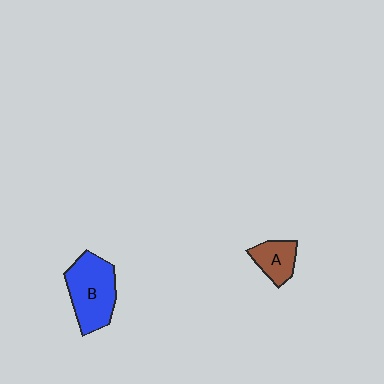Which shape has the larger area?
Shape B (blue).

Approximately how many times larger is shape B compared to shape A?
Approximately 2.0 times.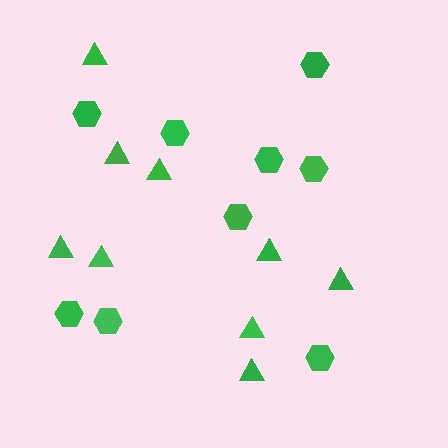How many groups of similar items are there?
There are 2 groups: one group of hexagons (9) and one group of triangles (9).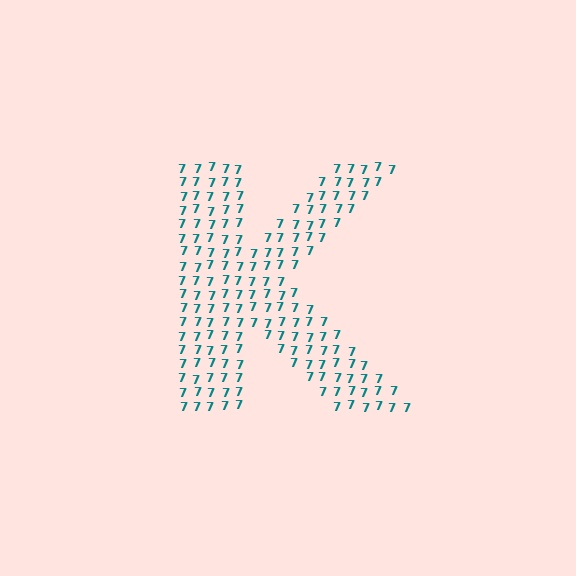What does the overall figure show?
The overall figure shows the letter K.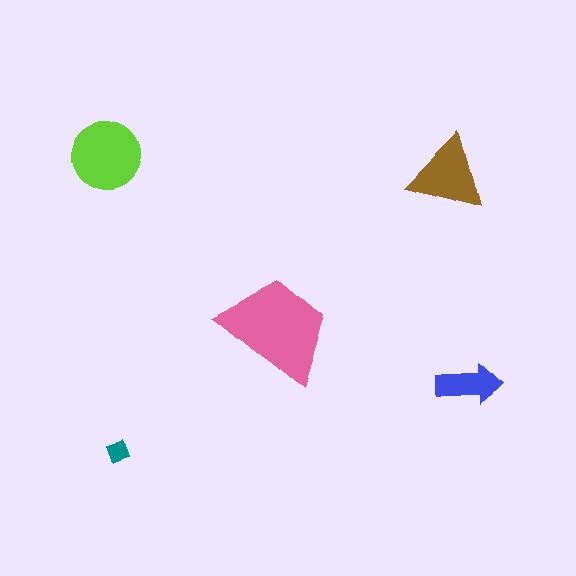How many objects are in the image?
There are 5 objects in the image.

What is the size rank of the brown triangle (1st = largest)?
3rd.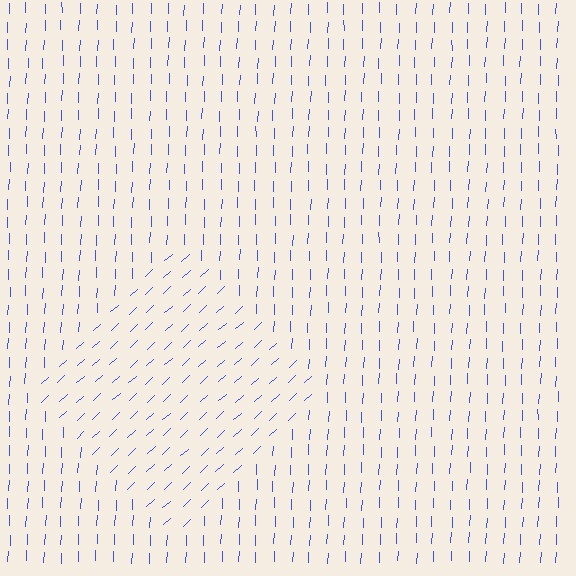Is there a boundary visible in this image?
Yes, there is a texture boundary formed by a change in line orientation.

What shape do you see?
I see a diamond.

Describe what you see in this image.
The image is filled with small blue line segments. A diamond region in the image has lines oriented differently from the surrounding lines, creating a visible texture boundary.